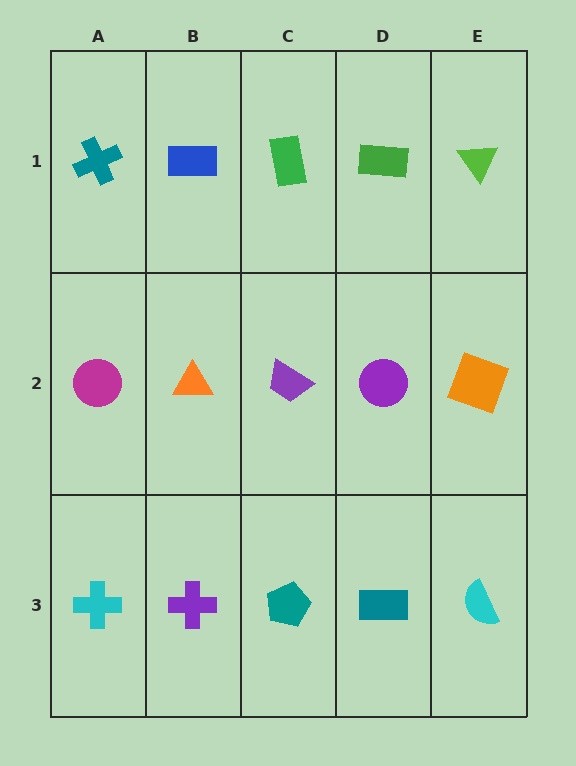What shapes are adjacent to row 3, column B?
An orange triangle (row 2, column B), a cyan cross (row 3, column A), a teal pentagon (row 3, column C).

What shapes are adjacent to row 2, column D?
A green rectangle (row 1, column D), a teal rectangle (row 3, column D), a purple trapezoid (row 2, column C), an orange square (row 2, column E).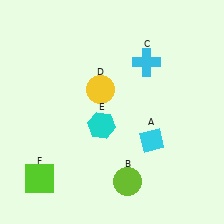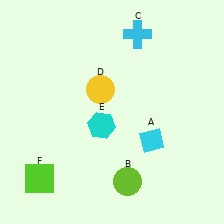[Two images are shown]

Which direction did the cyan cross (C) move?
The cyan cross (C) moved up.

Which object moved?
The cyan cross (C) moved up.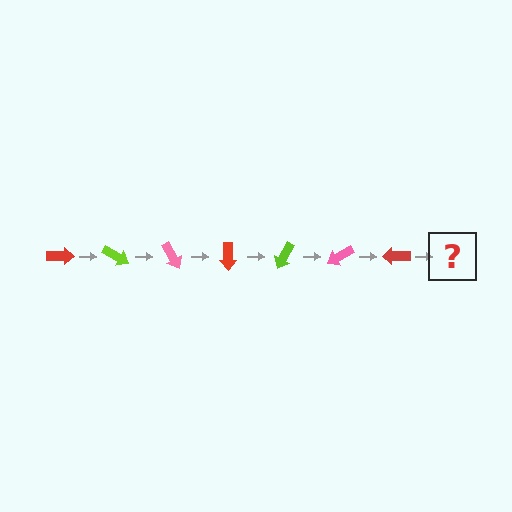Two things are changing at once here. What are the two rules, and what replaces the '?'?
The two rules are that it rotates 30 degrees each step and the color cycles through red, lime, and pink. The '?' should be a lime arrow, rotated 210 degrees from the start.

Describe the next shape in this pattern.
It should be a lime arrow, rotated 210 degrees from the start.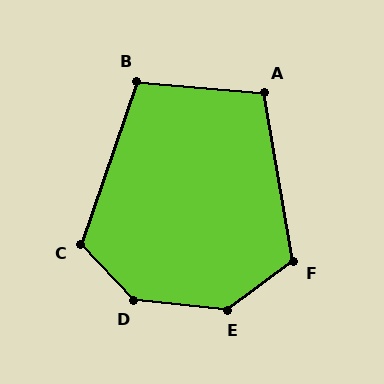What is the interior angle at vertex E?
Approximately 138 degrees (obtuse).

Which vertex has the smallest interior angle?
B, at approximately 104 degrees.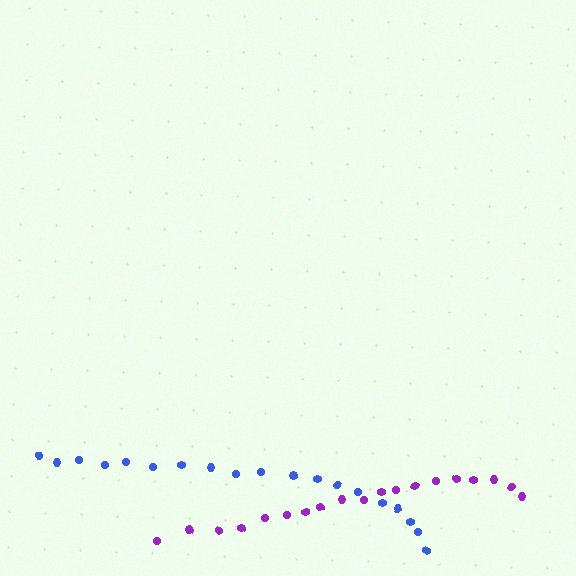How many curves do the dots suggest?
There are 2 distinct paths.